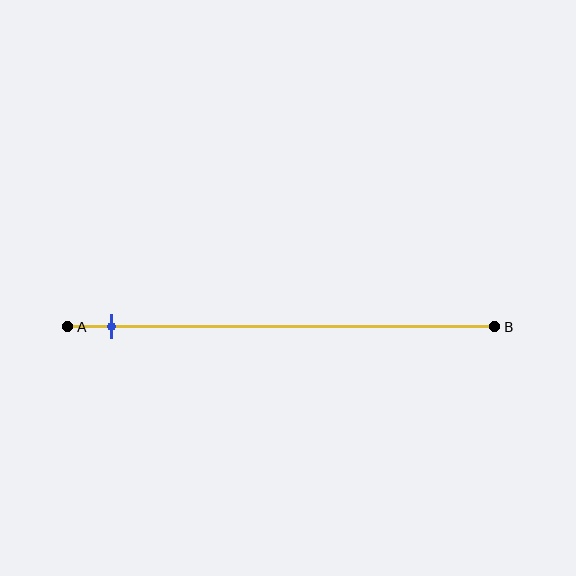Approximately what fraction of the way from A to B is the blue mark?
The blue mark is approximately 10% of the way from A to B.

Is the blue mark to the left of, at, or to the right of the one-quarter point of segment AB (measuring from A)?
The blue mark is to the left of the one-quarter point of segment AB.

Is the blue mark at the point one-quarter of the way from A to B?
No, the mark is at about 10% from A, not at the 25% one-quarter point.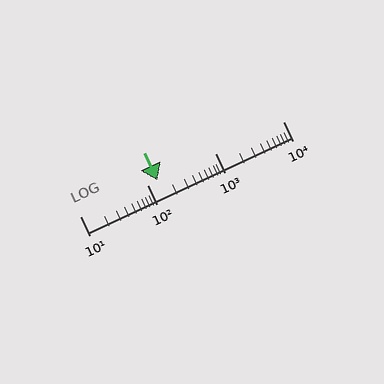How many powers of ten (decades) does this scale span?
The scale spans 3 decades, from 10 to 10000.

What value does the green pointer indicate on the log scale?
The pointer indicates approximately 140.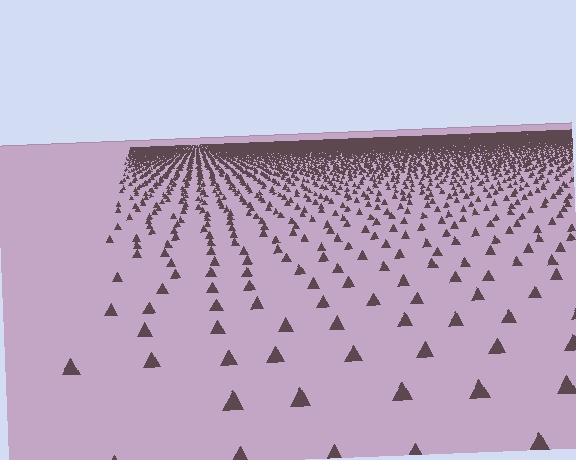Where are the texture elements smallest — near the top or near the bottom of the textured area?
Near the top.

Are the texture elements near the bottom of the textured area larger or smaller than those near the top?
Larger. Near the bottom, elements are closer to the viewer and appear at a bigger on-screen size.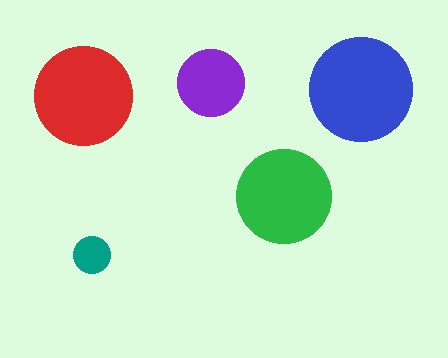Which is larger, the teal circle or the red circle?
The red one.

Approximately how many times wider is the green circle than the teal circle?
About 2.5 times wider.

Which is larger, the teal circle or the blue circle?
The blue one.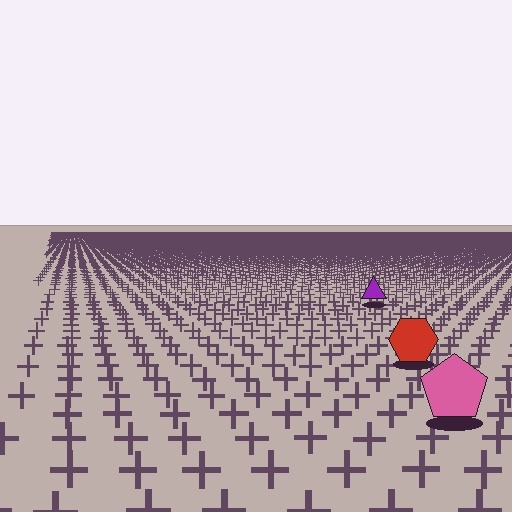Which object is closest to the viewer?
The pink pentagon is closest. The texture marks near it are larger and more spread out.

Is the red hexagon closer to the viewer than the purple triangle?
Yes. The red hexagon is closer — you can tell from the texture gradient: the ground texture is coarser near it.